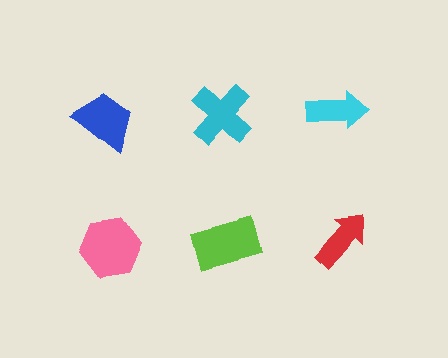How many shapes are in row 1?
3 shapes.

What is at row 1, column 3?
A cyan arrow.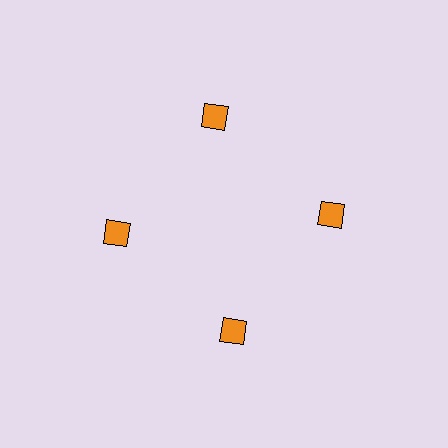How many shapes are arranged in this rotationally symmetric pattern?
There are 4 shapes, arranged in 4 groups of 1.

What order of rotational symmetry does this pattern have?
This pattern has 4-fold rotational symmetry.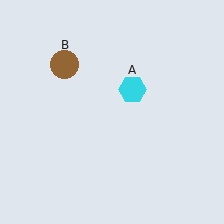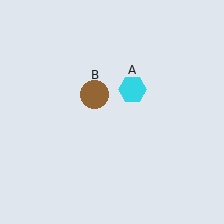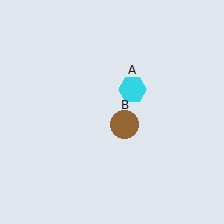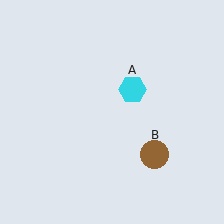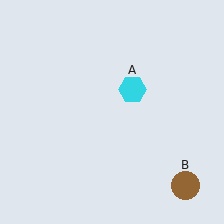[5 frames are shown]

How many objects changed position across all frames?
1 object changed position: brown circle (object B).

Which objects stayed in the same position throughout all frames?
Cyan hexagon (object A) remained stationary.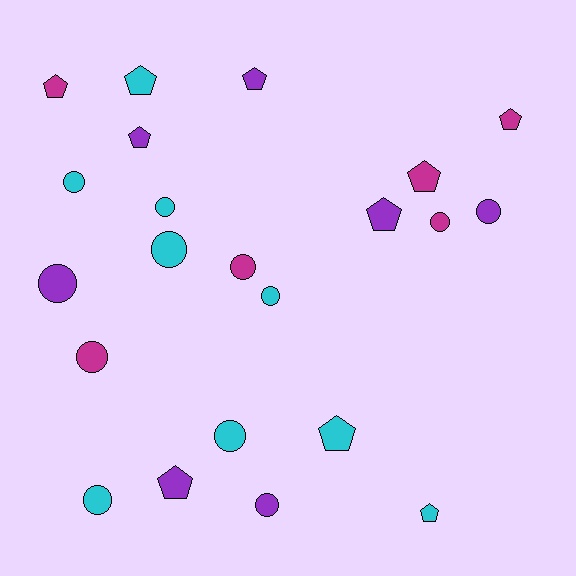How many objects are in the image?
There are 22 objects.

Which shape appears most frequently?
Circle, with 12 objects.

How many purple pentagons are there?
There are 4 purple pentagons.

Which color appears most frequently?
Cyan, with 9 objects.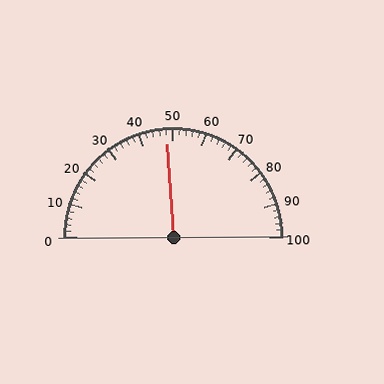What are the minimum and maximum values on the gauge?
The gauge ranges from 0 to 100.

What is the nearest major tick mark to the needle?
The nearest major tick mark is 50.